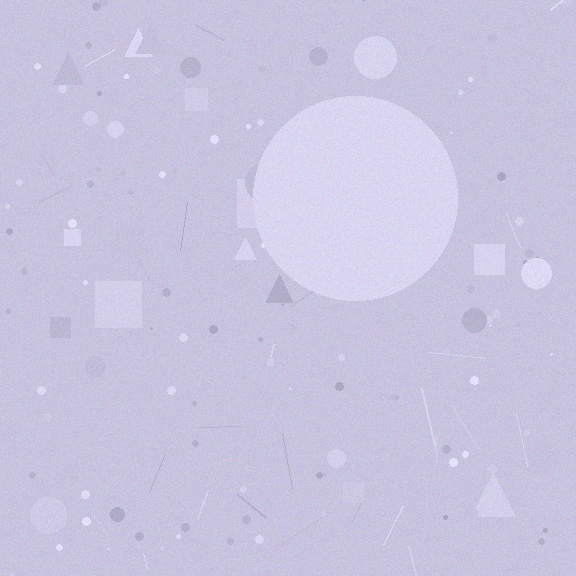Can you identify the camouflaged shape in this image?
The camouflaged shape is a circle.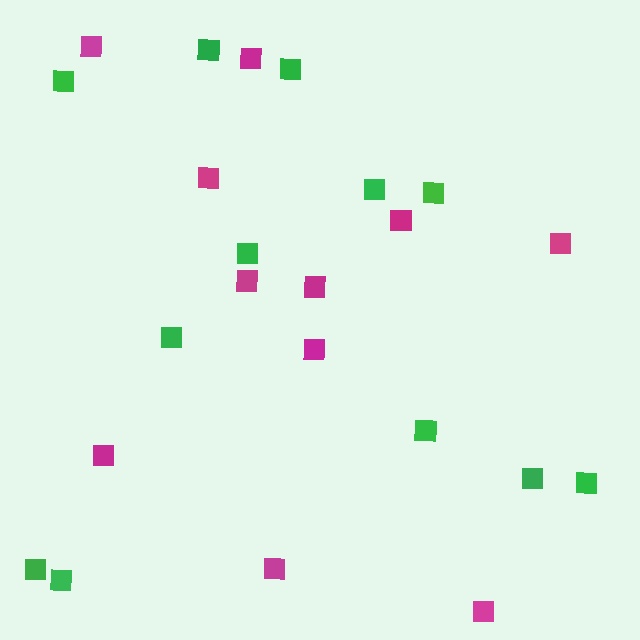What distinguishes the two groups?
There are 2 groups: one group of green squares (12) and one group of magenta squares (11).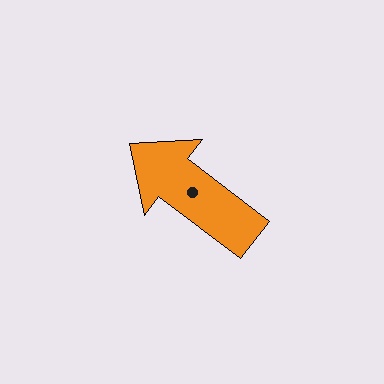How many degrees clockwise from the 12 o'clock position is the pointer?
Approximately 307 degrees.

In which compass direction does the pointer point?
Northwest.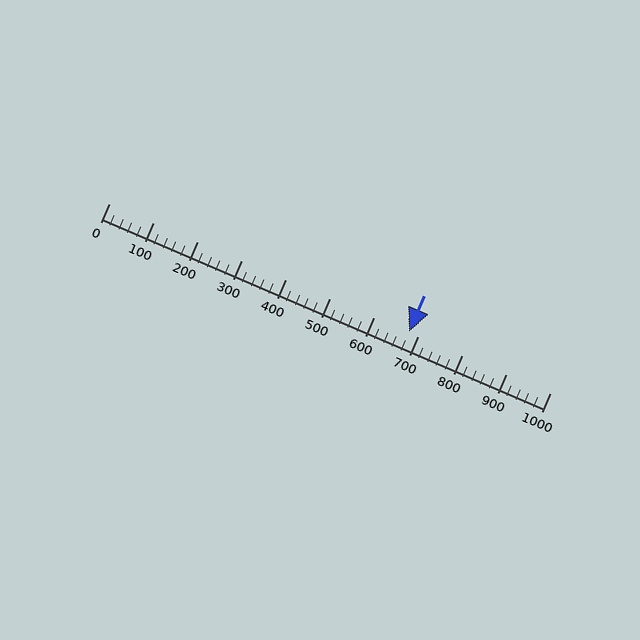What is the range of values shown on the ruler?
The ruler shows values from 0 to 1000.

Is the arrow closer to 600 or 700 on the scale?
The arrow is closer to 700.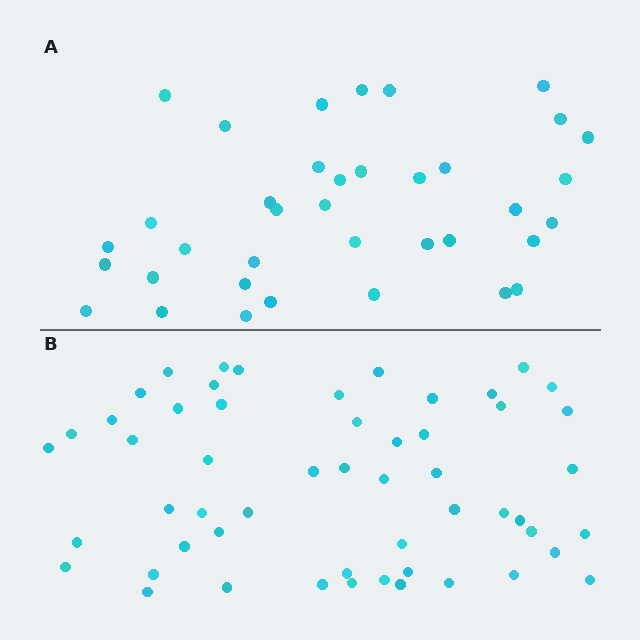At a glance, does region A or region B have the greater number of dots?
Region B (the bottom region) has more dots.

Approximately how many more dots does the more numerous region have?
Region B has approximately 15 more dots than region A.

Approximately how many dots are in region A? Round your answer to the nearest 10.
About 40 dots. (The exact count is 37, which rounds to 40.)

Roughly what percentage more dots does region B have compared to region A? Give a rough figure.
About 45% more.